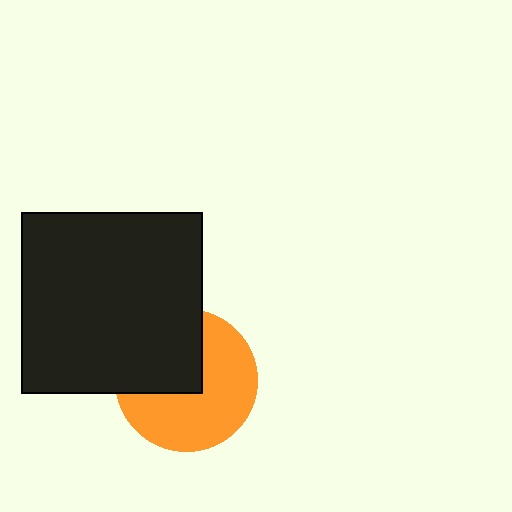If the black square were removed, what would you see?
You would see the complete orange circle.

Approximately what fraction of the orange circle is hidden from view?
Roughly 40% of the orange circle is hidden behind the black square.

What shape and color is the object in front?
The object in front is a black square.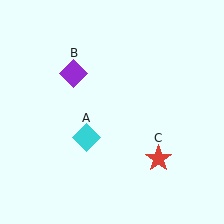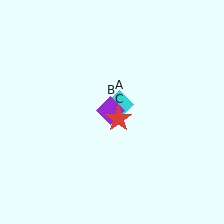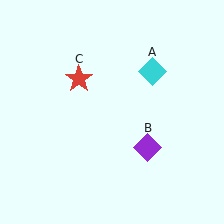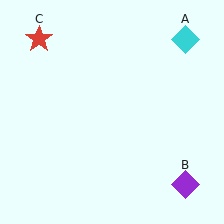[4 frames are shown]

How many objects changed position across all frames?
3 objects changed position: cyan diamond (object A), purple diamond (object B), red star (object C).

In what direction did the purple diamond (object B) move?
The purple diamond (object B) moved down and to the right.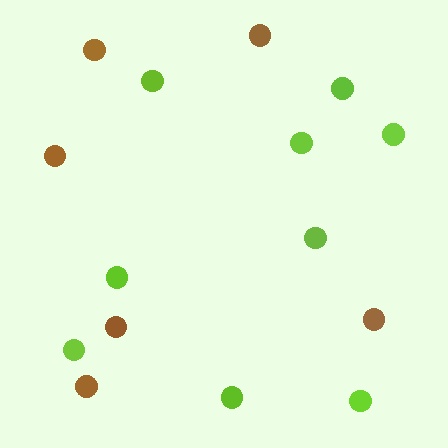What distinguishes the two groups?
There are 2 groups: one group of brown circles (6) and one group of lime circles (9).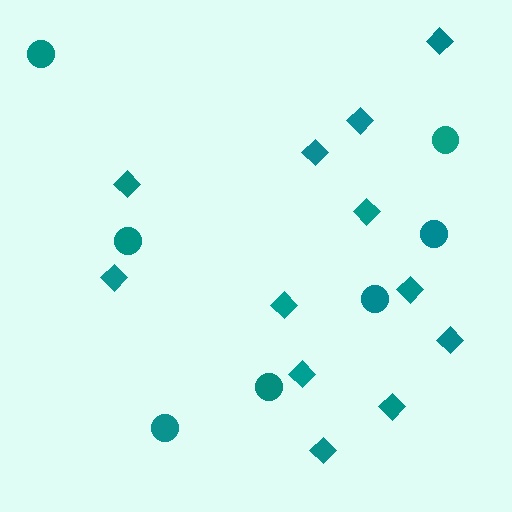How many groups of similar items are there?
There are 2 groups: one group of diamonds (12) and one group of circles (7).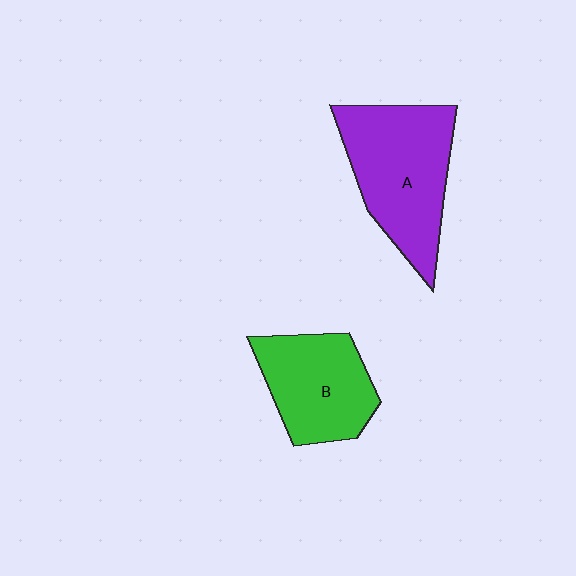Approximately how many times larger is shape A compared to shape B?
Approximately 1.3 times.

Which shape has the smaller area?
Shape B (green).